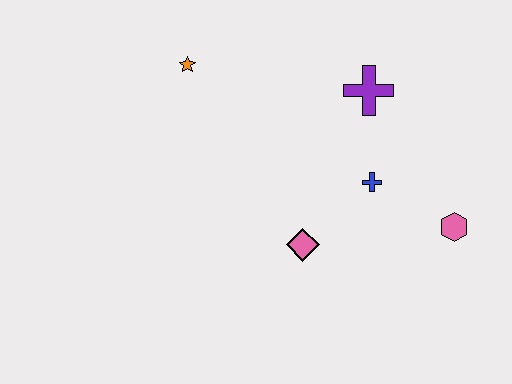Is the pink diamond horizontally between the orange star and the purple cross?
Yes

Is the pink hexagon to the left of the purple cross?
No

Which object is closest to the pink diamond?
The blue cross is closest to the pink diamond.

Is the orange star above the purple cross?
Yes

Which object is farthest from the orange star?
The pink hexagon is farthest from the orange star.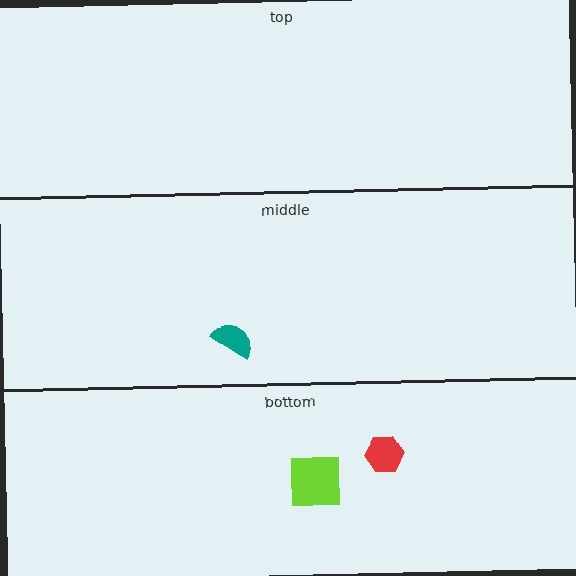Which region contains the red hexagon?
The bottom region.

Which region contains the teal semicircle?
The middle region.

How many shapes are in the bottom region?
2.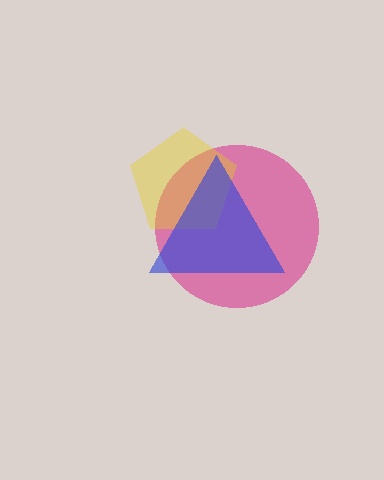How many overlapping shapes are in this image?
There are 3 overlapping shapes in the image.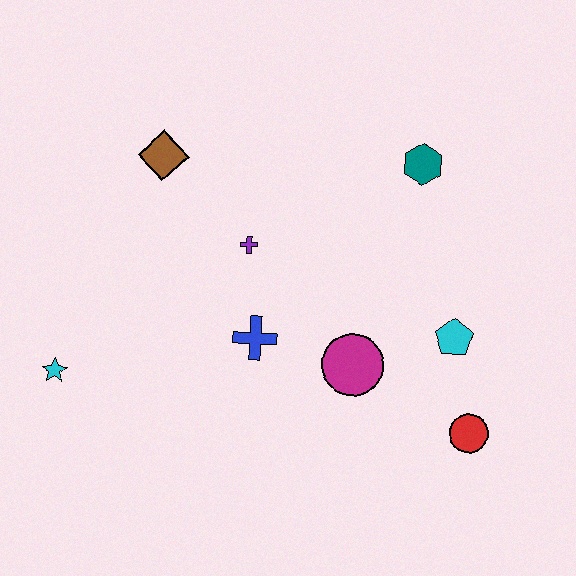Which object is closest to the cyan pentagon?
The red circle is closest to the cyan pentagon.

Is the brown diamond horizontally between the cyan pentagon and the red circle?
No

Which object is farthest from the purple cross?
The red circle is farthest from the purple cross.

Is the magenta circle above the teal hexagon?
No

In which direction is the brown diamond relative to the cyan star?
The brown diamond is above the cyan star.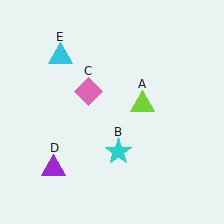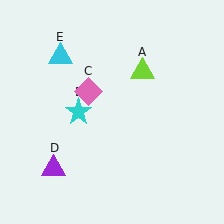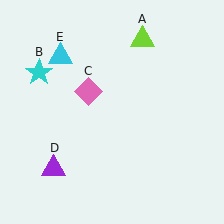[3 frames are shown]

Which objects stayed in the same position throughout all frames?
Pink diamond (object C) and purple triangle (object D) and cyan triangle (object E) remained stationary.